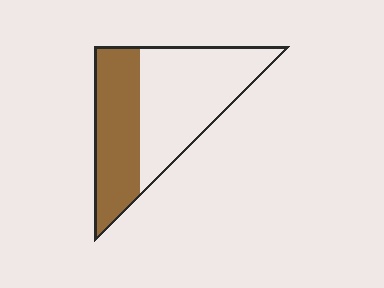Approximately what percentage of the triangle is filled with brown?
Approximately 40%.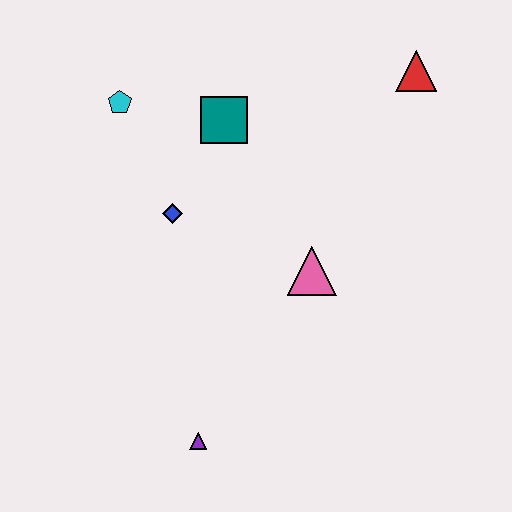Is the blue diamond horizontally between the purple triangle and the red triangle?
No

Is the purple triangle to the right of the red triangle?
No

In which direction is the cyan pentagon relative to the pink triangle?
The cyan pentagon is to the left of the pink triangle.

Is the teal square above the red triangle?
No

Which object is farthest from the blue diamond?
The red triangle is farthest from the blue diamond.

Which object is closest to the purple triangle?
The pink triangle is closest to the purple triangle.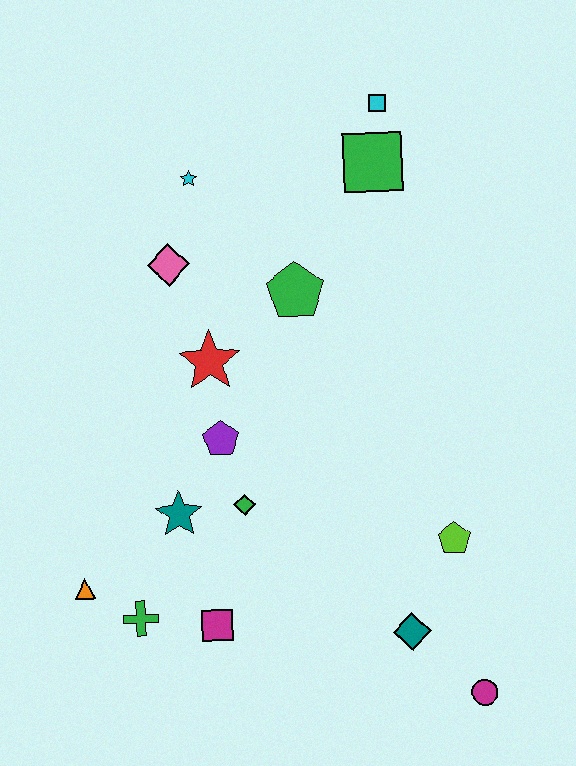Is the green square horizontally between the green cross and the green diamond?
No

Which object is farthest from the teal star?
The cyan square is farthest from the teal star.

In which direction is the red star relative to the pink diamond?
The red star is below the pink diamond.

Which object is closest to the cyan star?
The pink diamond is closest to the cyan star.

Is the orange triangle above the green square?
No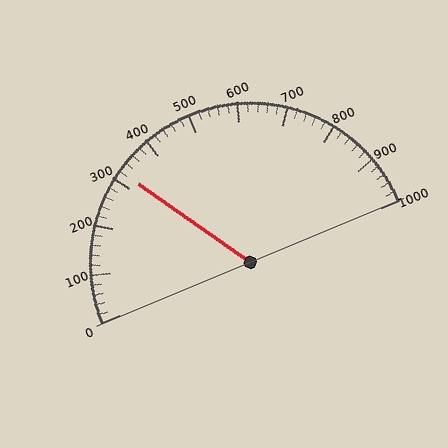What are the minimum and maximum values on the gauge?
The gauge ranges from 0 to 1000.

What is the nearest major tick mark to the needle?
The nearest major tick mark is 300.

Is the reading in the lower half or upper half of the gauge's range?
The reading is in the lower half of the range (0 to 1000).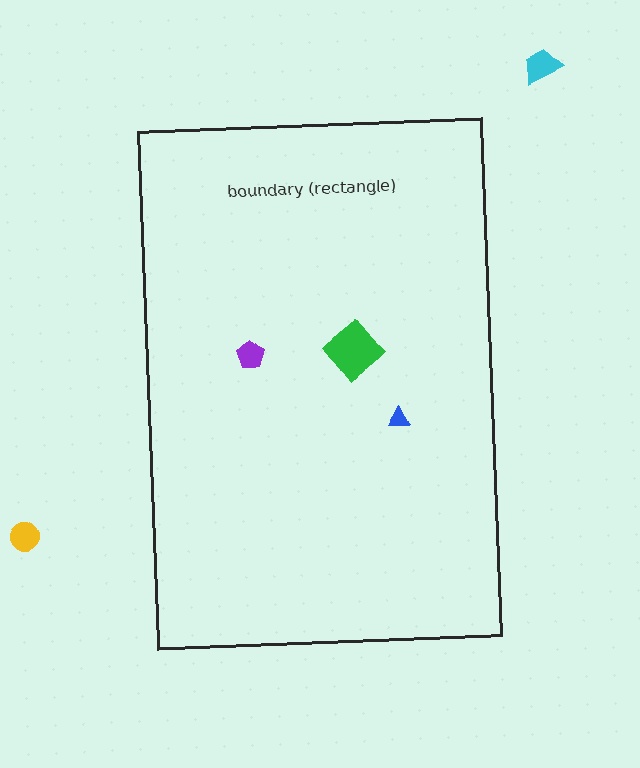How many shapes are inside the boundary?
3 inside, 2 outside.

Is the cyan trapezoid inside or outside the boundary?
Outside.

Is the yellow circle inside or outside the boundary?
Outside.